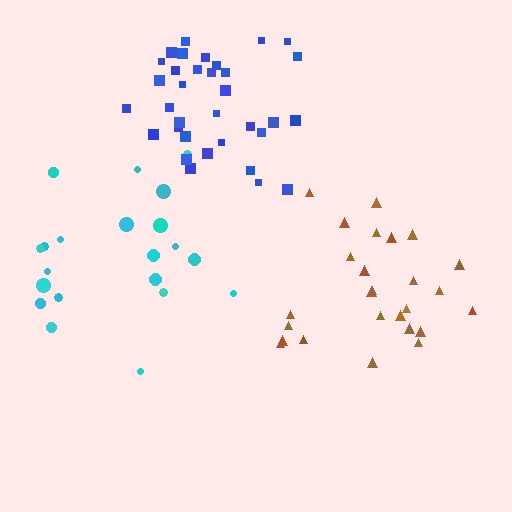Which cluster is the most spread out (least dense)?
Cyan.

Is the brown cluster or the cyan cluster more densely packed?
Brown.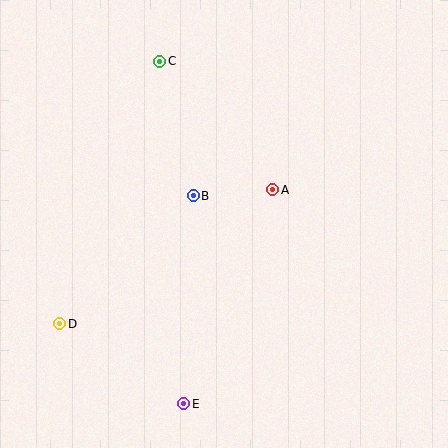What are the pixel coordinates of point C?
Point C is at (160, 61).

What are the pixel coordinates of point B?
Point B is at (193, 196).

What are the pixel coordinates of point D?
Point D is at (60, 324).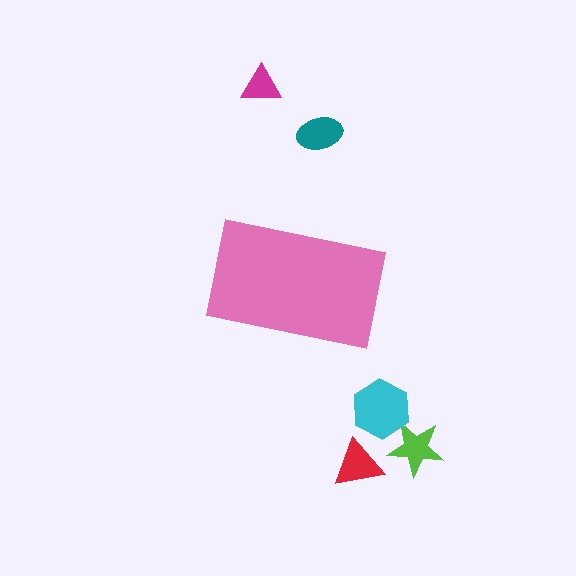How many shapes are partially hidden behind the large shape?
0 shapes are partially hidden.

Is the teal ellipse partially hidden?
No, the teal ellipse is fully visible.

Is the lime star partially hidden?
No, the lime star is fully visible.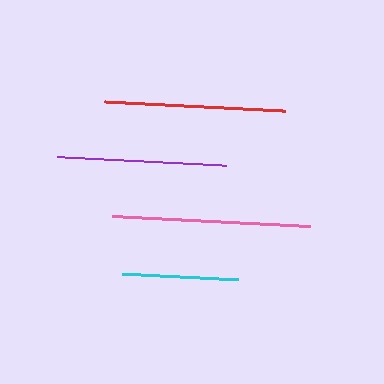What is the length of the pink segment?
The pink segment is approximately 199 pixels long.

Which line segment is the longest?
The pink line is the longest at approximately 199 pixels.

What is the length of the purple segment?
The purple segment is approximately 170 pixels long.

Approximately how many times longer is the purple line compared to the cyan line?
The purple line is approximately 1.5 times the length of the cyan line.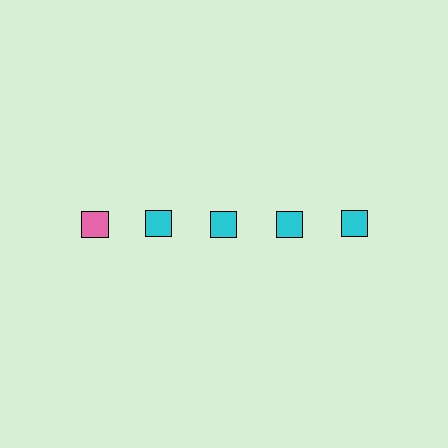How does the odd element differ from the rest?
It has a different color: pink instead of cyan.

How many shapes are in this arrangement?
There are 5 shapes arranged in a grid pattern.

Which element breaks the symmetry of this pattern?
The pink square in the top row, leftmost column breaks the symmetry. All other shapes are cyan squares.